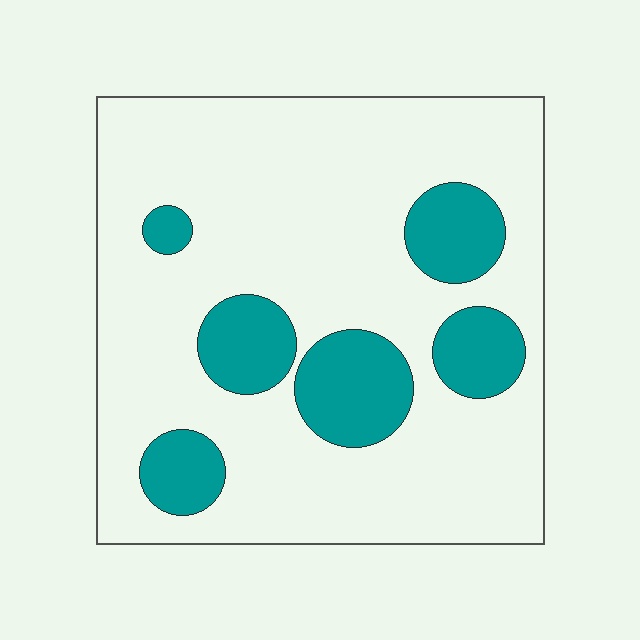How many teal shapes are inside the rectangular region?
6.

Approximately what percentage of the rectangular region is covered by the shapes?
Approximately 20%.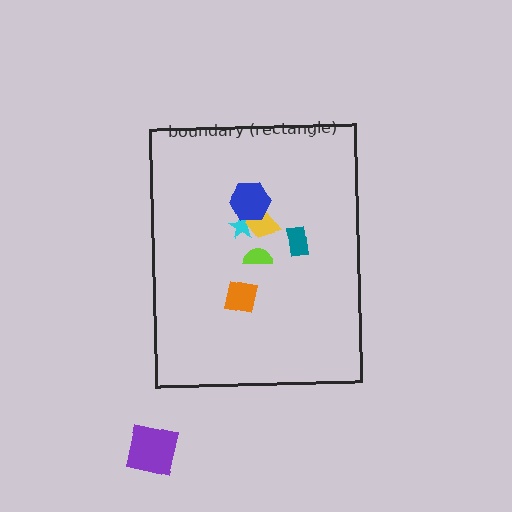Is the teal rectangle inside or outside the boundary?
Inside.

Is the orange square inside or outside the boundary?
Inside.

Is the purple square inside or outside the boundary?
Outside.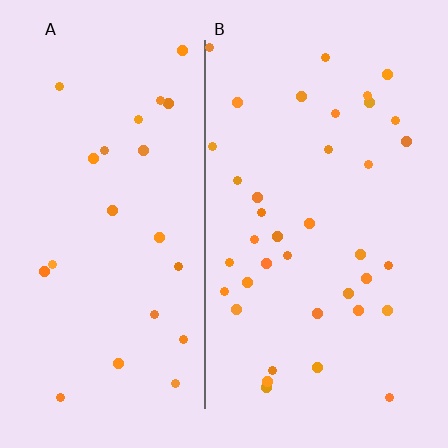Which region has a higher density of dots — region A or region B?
B (the right).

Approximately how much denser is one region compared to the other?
Approximately 1.6× — region B over region A.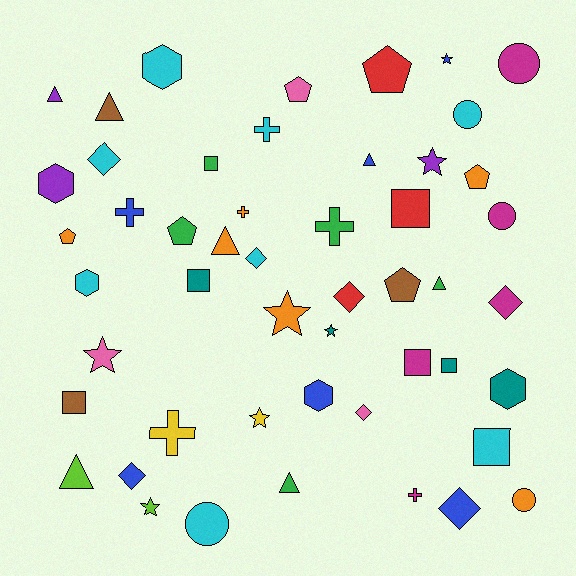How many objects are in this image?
There are 50 objects.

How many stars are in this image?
There are 7 stars.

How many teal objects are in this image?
There are 4 teal objects.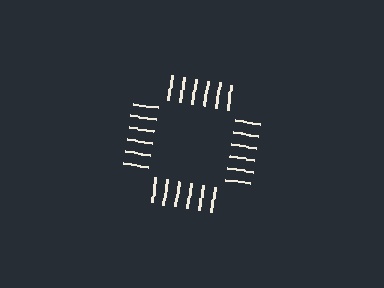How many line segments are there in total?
24 — 6 along each of the 4 edges.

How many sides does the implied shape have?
4 sides — the line-ends trace a square.